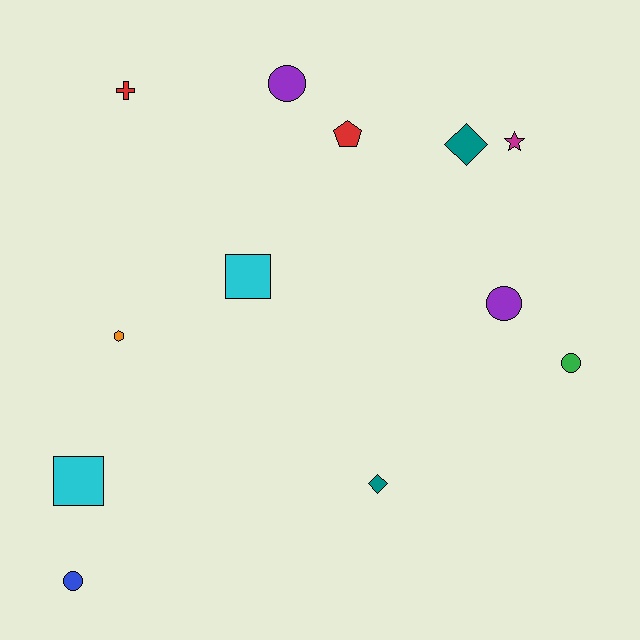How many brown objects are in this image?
There are no brown objects.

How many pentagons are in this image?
There is 1 pentagon.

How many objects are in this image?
There are 12 objects.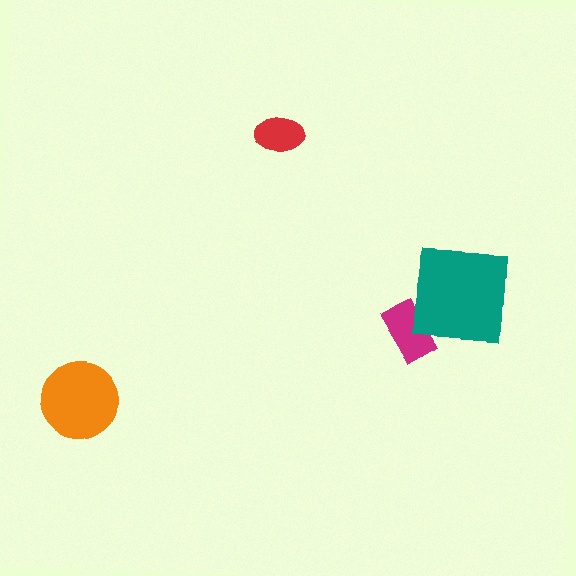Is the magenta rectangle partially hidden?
Yes, it is partially covered by another shape.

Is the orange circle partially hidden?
No, no other shape covers it.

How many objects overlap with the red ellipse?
0 objects overlap with the red ellipse.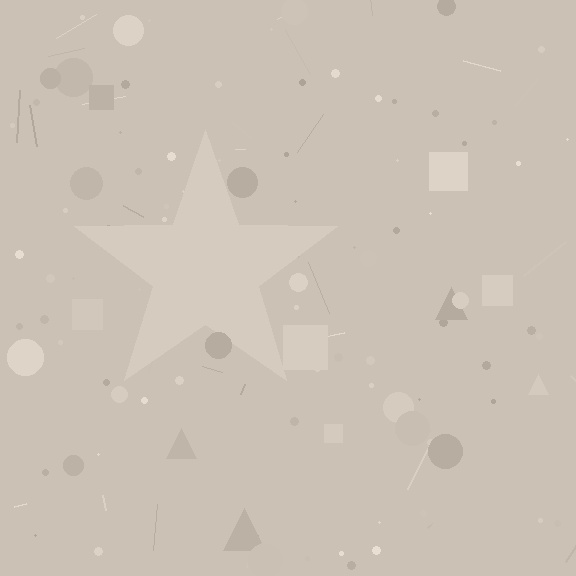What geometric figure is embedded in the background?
A star is embedded in the background.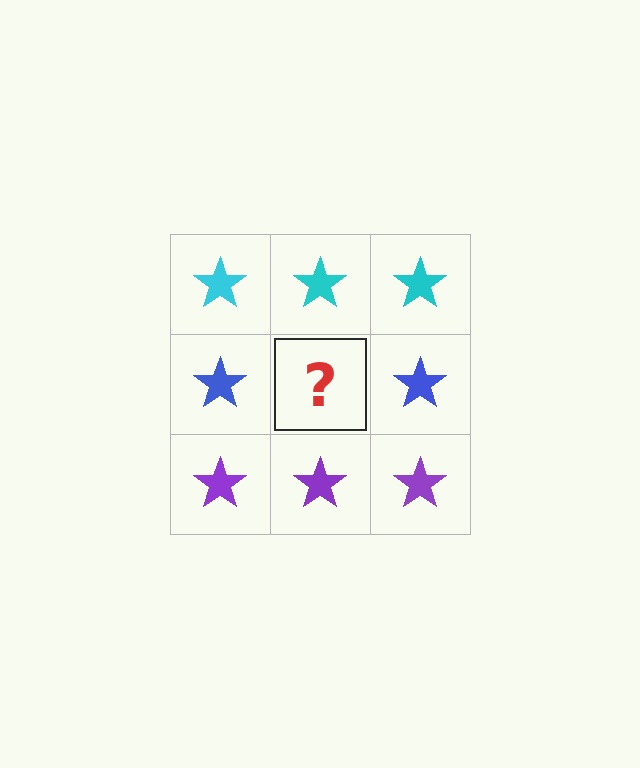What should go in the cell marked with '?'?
The missing cell should contain a blue star.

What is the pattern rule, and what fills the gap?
The rule is that each row has a consistent color. The gap should be filled with a blue star.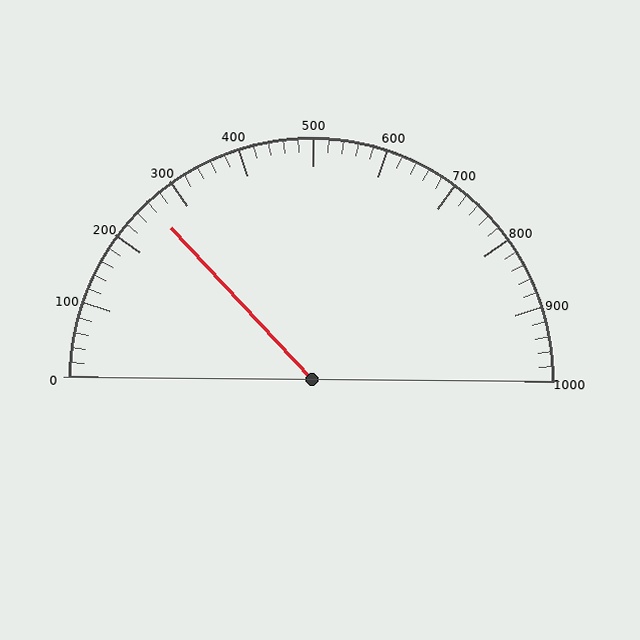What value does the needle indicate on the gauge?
The needle indicates approximately 260.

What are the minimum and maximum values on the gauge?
The gauge ranges from 0 to 1000.